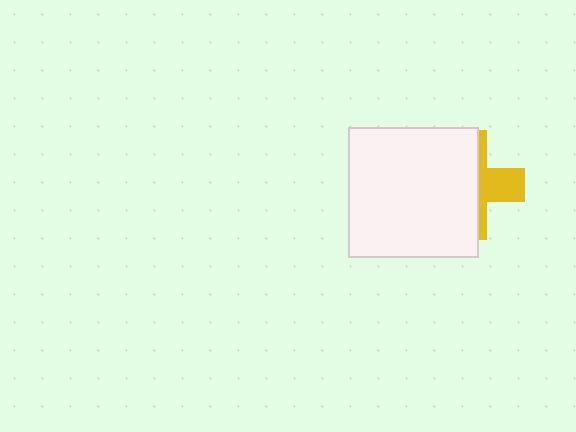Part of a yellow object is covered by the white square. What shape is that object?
It is a cross.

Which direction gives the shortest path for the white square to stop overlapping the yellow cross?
Moving left gives the shortest separation.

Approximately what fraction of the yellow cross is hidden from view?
Roughly 66% of the yellow cross is hidden behind the white square.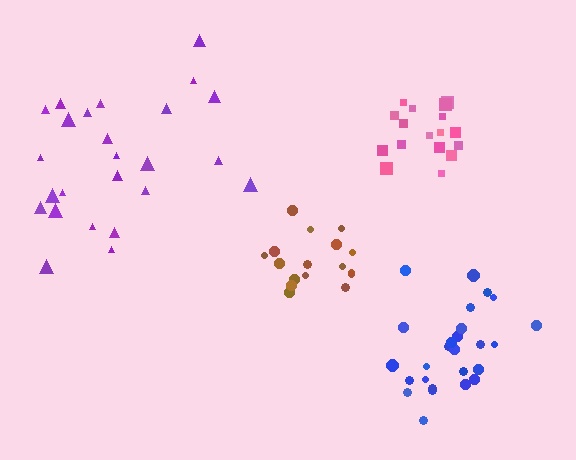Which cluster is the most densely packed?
Brown.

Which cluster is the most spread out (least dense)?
Purple.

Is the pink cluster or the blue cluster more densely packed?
Pink.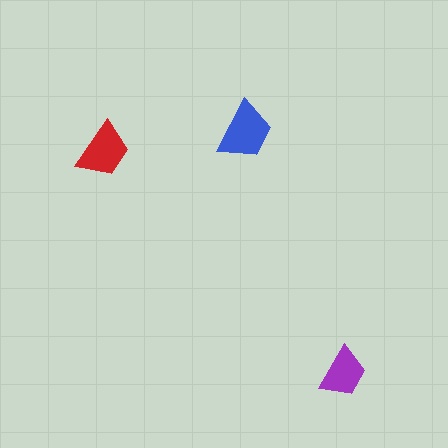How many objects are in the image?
There are 3 objects in the image.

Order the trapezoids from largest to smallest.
the blue one, the red one, the purple one.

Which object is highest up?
The blue trapezoid is topmost.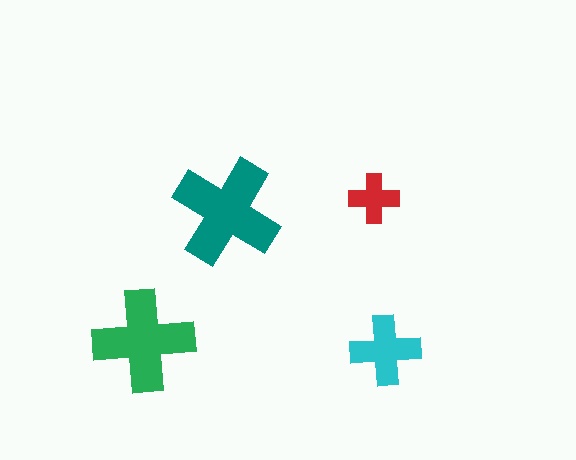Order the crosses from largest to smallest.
the teal one, the green one, the cyan one, the red one.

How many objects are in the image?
There are 4 objects in the image.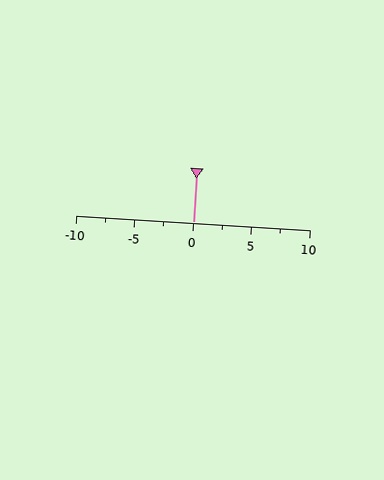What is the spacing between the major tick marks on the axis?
The major ticks are spaced 5 apart.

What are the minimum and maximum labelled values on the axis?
The axis runs from -10 to 10.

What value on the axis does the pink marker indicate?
The marker indicates approximately 0.